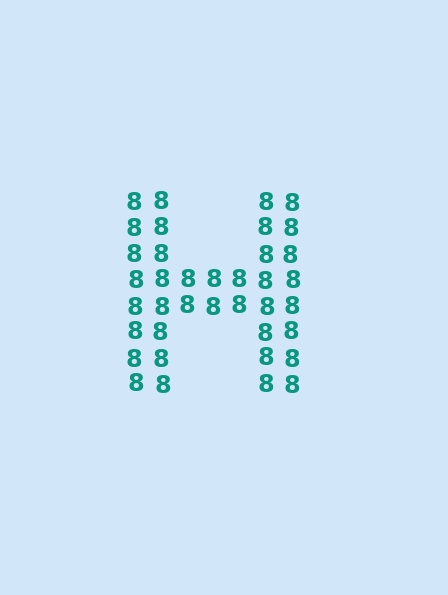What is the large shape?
The large shape is the letter H.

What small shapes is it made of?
It is made of small digit 8's.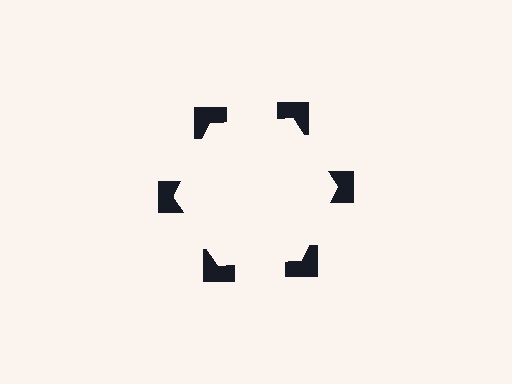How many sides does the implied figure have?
6 sides.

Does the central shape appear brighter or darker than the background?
It typically appears slightly brighter than the background, even though no actual brightness change is drawn.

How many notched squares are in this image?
There are 6 — one at each vertex of the illusory hexagon.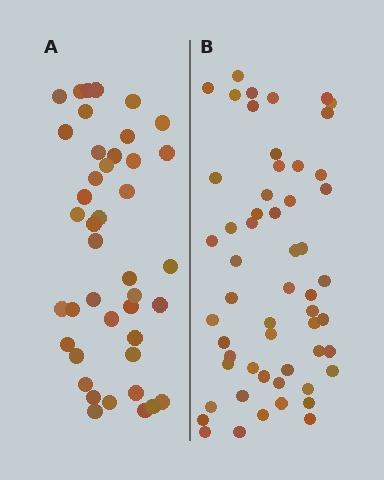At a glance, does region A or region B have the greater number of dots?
Region B (the right region) has more dots.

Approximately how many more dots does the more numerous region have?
Region B has approximately 15 more dots than region A.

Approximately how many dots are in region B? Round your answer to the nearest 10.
About 60 dots. (The exact count is 55, which rounds to 60.)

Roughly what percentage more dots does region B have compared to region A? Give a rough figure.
About 30% more.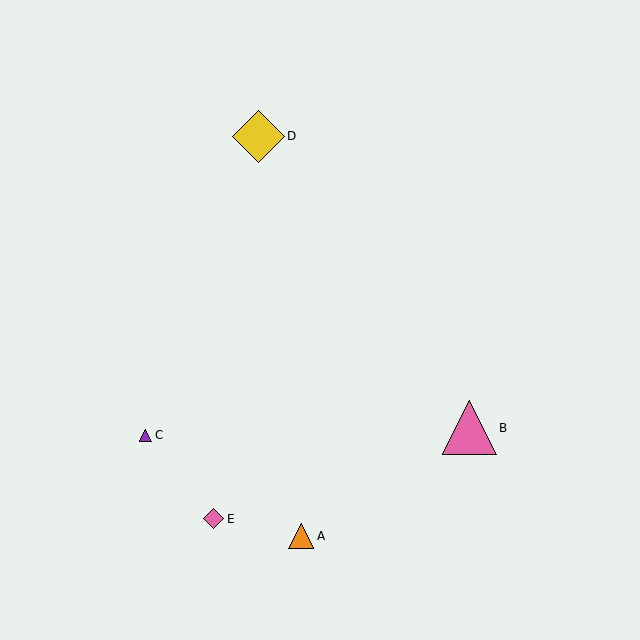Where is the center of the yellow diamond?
The center of the yellow diamond is at (258, 136).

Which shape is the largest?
The pink triangle (labeled B) is the largest.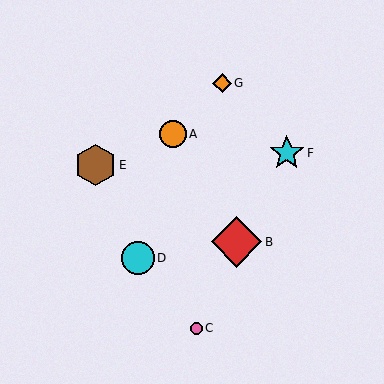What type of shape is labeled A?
Shape A is an orange circle.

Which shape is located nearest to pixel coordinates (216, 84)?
The orange diamond (labeled G) at (222, 83) is nearest to that location.